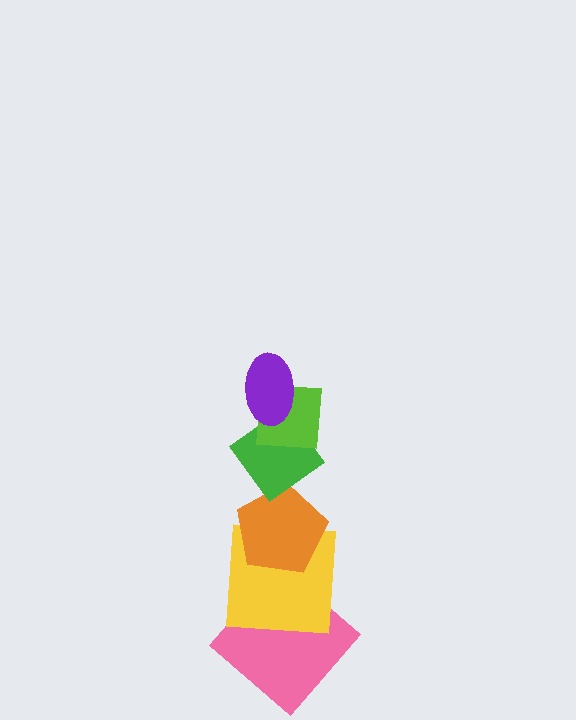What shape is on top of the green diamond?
The lime square is on top of the green diamond.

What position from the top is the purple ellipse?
The purple ellipse is 1st from the top.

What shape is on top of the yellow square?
The orange pentagon is on top of the yellow square.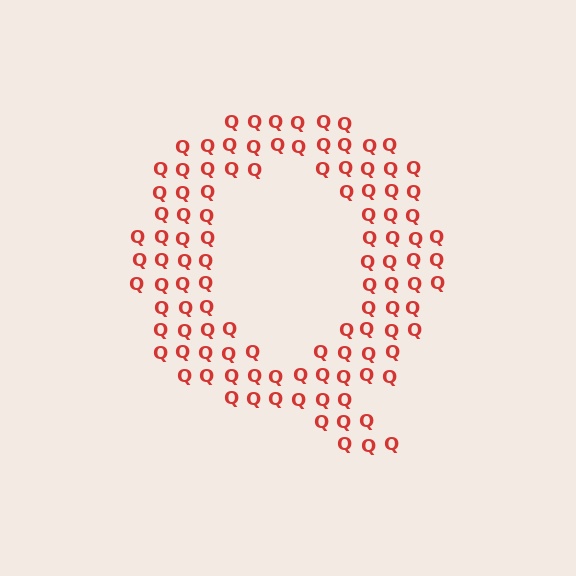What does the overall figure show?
The overall figure shows the letter Q.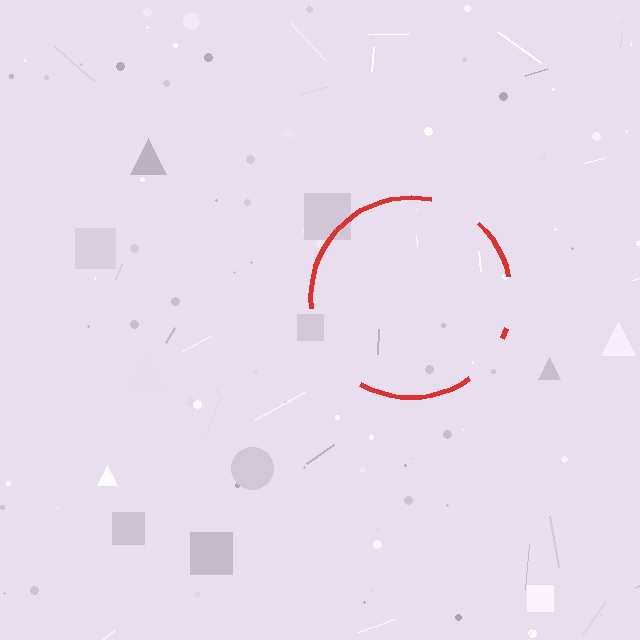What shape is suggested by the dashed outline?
The dashed outline suggests a circle.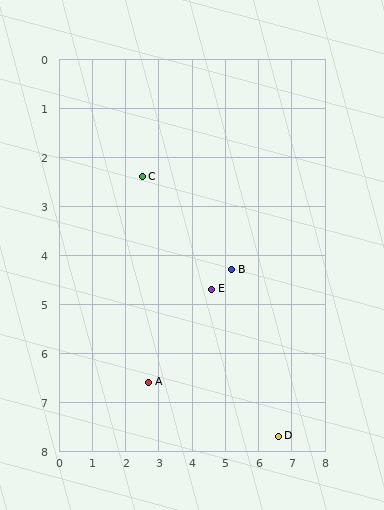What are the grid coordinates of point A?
Point A is at approximately (2.7, 6.6).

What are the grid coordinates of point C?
Point C is at approximately (2.5, 2.4).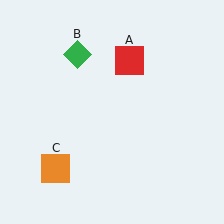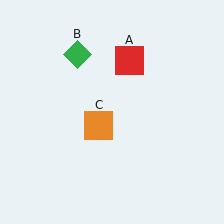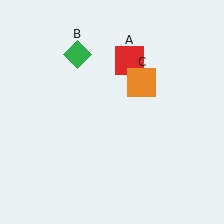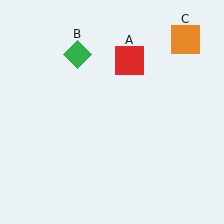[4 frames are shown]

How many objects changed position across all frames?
1 object changed position: orange square (object C).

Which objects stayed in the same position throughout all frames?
Red square (object A) and green diamond (object B) remained stationary.